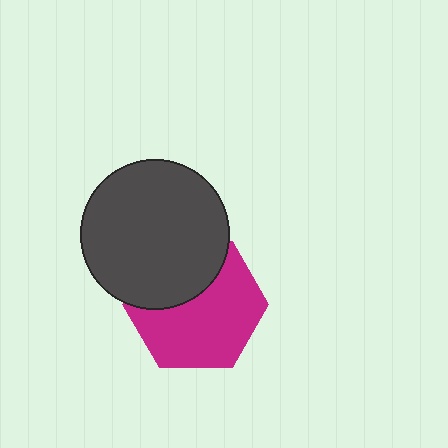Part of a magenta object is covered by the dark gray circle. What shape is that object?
It is a hexagon.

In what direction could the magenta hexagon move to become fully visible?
The magenta hexagon could move down. That would shift it out from behind the dark gray circle entirely.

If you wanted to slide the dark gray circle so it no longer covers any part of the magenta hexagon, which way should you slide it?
Slide it up — that is the most direct way to separate the two shapes.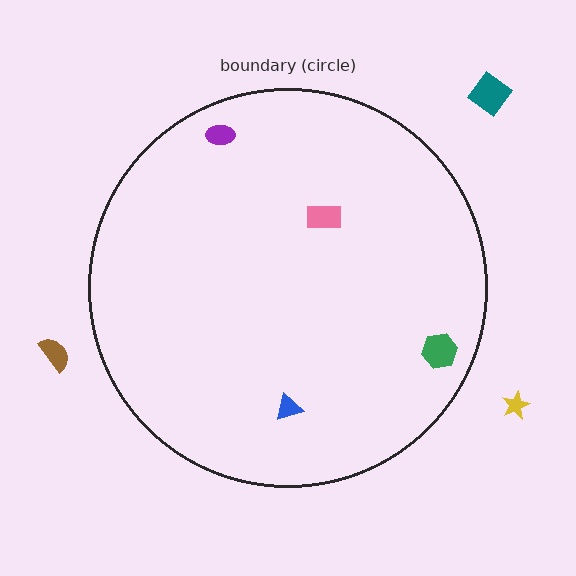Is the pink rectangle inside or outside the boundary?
Inside.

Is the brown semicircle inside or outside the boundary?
Outside.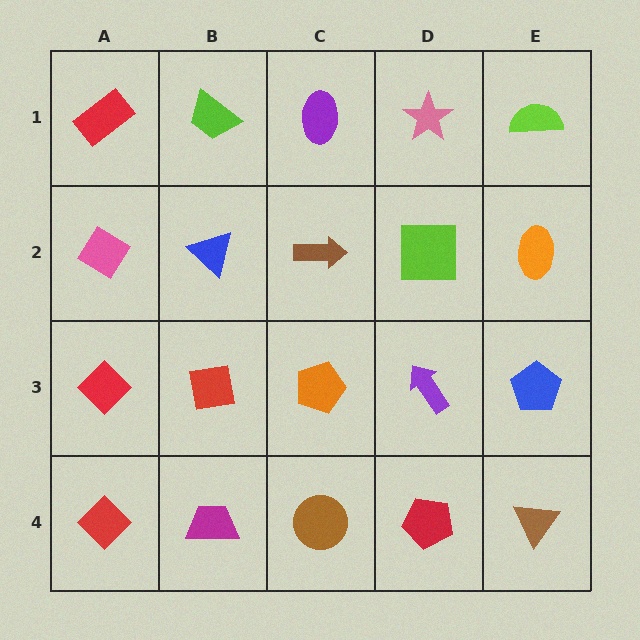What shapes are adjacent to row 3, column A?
A pink diamond (row 2, column A), a red diamond (row 4, column A), a red square (row 3, column B).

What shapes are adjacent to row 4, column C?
An orange pentagon (row 3, column C), a magenta trapezoid (row 4, column B), a red pentagon (row 4, column D).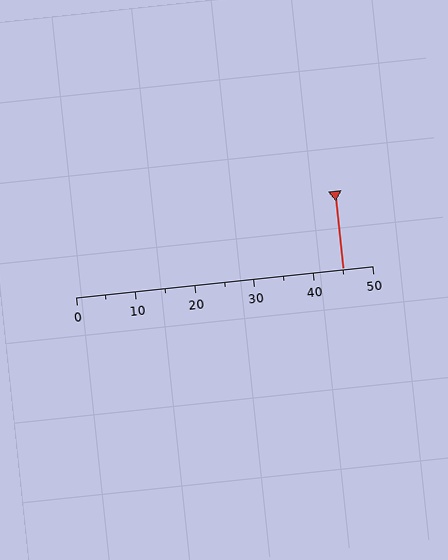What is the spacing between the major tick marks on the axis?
The major ticks are spaced 10 apart.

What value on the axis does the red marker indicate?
The marker indicates approximately 45.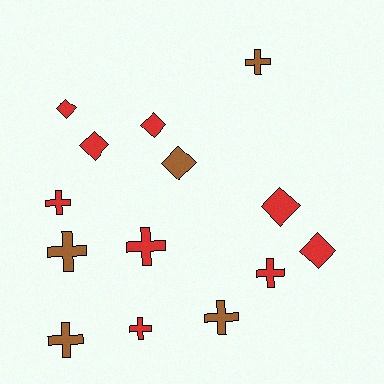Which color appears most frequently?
Red, with 9 objects.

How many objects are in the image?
There are 14 objects.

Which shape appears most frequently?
Cross, with 8 objects.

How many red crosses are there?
There are 4 red crosses.